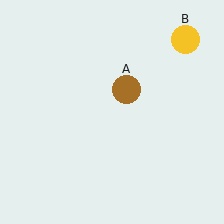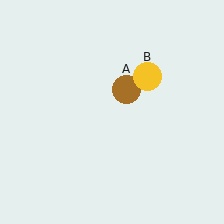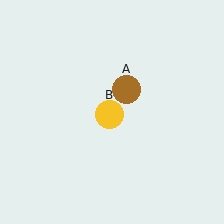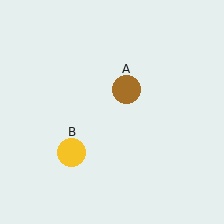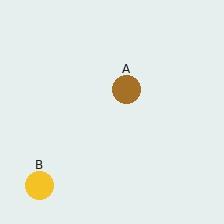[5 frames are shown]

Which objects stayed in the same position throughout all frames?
Brown circle (object A) remained stationary.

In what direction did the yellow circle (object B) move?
The yellow circle (object B) moved down and to the left.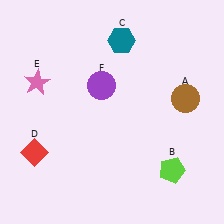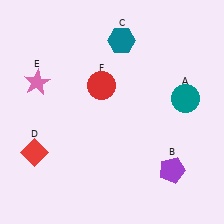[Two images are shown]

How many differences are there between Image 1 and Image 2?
There are 3 differences between the two images.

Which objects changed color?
A changed from brown to teal. B changed from lime to purple. F changed from purple to red.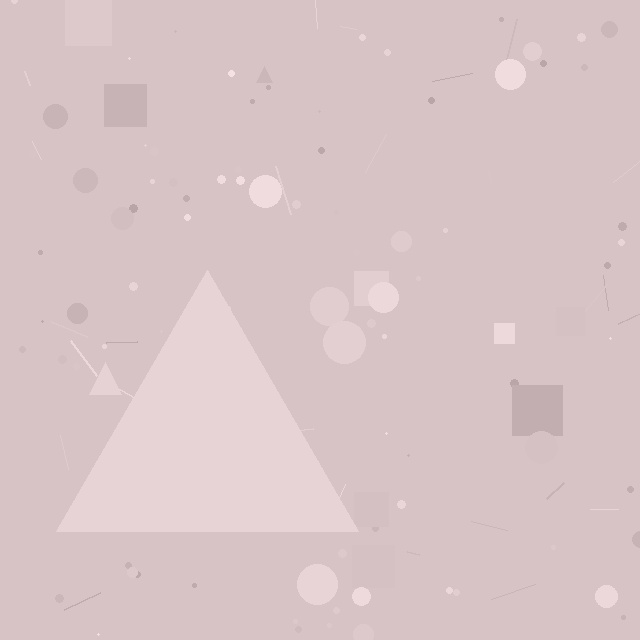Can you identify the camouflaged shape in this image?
The camouflaged shape is a triangle.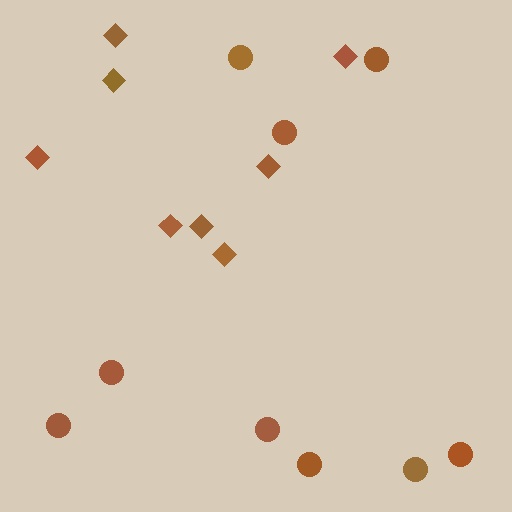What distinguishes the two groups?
There are 2 groups: one group of circles (9) and one group of diamonds (8).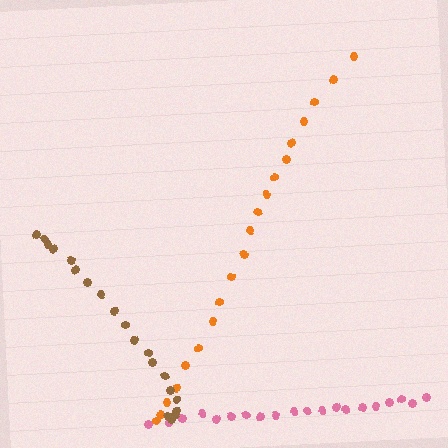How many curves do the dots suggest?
There are 3 distinct paths.